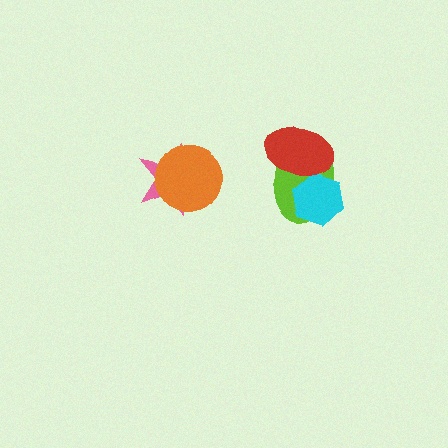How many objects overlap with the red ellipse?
2 objects overlap with the red ellipse.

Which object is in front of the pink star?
The orange circle is in front of the pink star.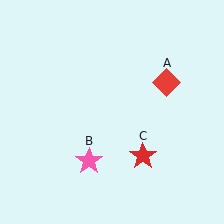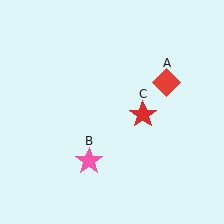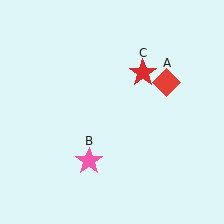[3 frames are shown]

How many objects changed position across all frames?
1 object changed position: red star (object C).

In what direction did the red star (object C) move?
The red star (object C) moved up.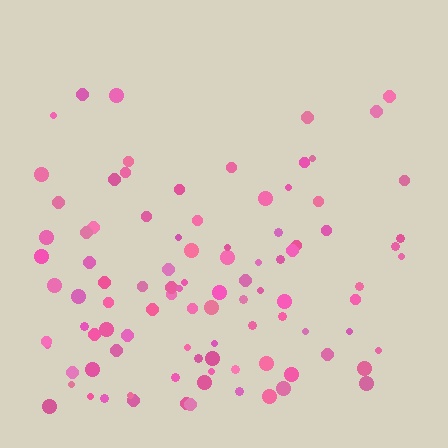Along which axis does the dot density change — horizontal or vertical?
Vertical.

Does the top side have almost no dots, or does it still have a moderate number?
Still a moderate number, just noticeably fewer than the bottom.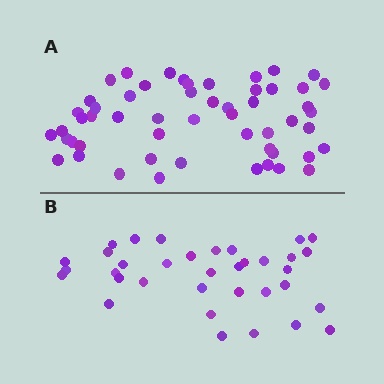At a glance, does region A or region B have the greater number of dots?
Region A (the top region) has more dots.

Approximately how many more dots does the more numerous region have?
Region A has approximately 20 more dots than region B.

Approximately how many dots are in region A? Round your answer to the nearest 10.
About 50 dots. (The exact count is 54, which rounds to 50.)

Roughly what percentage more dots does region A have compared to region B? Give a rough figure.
About 55% more.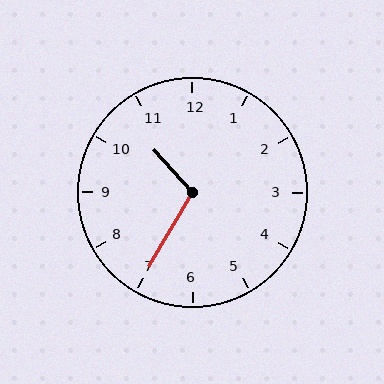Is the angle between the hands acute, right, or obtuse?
It is obtuse.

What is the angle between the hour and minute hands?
Approximately 108 degrees.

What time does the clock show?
10:35.